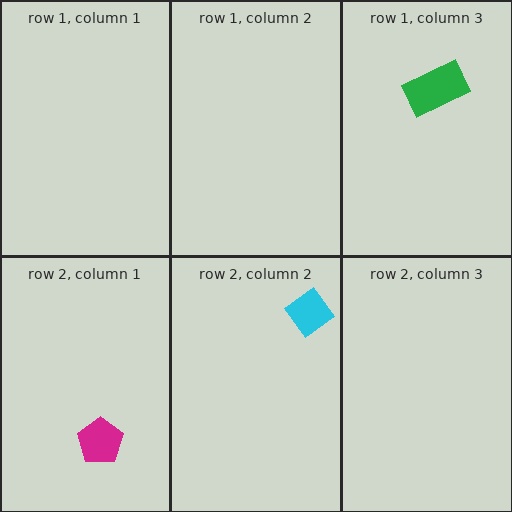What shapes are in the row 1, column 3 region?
The green rectangle.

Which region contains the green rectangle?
The row 1, column 3 region.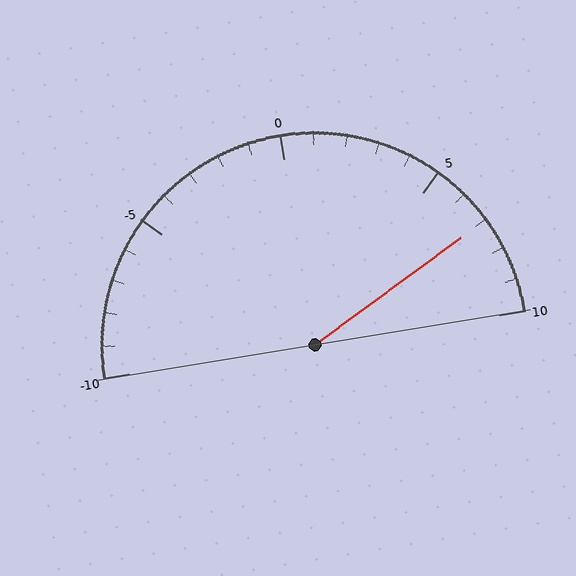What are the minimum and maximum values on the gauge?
The gauge ranges from -10 to 10.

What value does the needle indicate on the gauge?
The needle indicates approximately 7.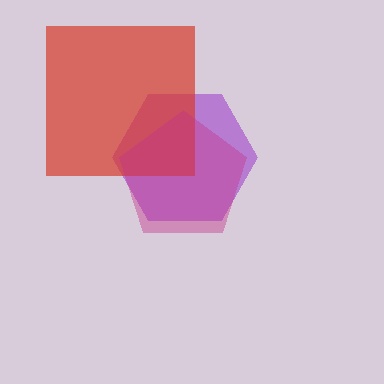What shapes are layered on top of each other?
The layered shapes are: a purple hexagon, a red square, a magenta pentagon.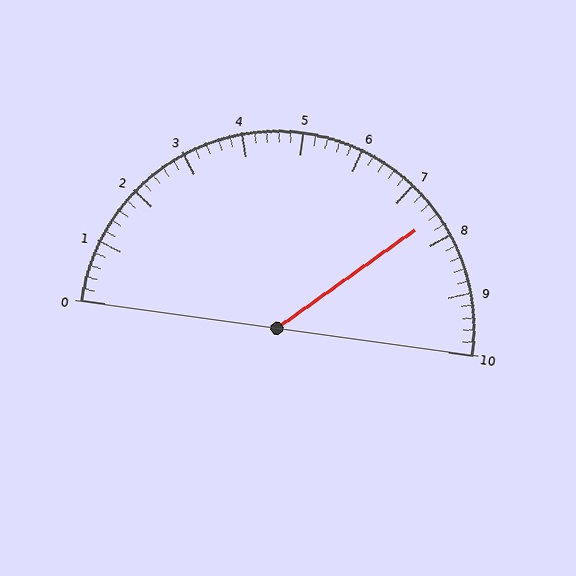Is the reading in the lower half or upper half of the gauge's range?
The reading is in the upper half of the range (0 to 10).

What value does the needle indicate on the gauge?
The needle indicates approximately 7.6.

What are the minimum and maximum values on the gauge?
The gauge ranges from 0 to 10.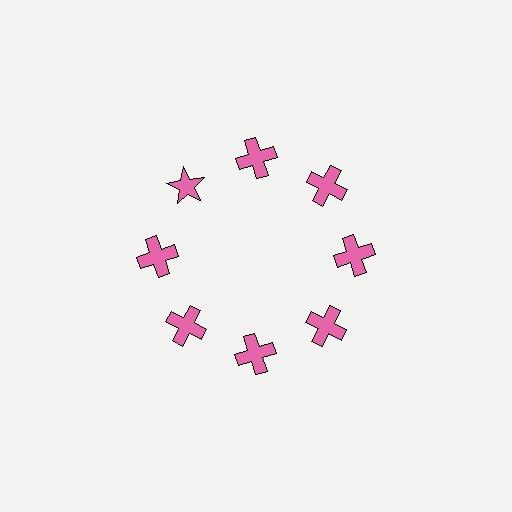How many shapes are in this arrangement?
There are 8 shapes arranged in a ring pattern.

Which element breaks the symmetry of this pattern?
The pink star at roughly the 10 o'clock position breaks the symmetry. All other shapes are pink crosses.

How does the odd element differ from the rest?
It has a different shape: star instead of cross.